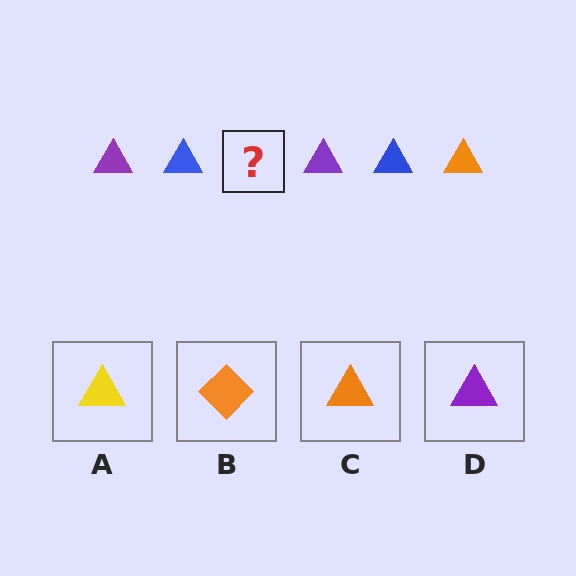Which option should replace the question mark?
Option C.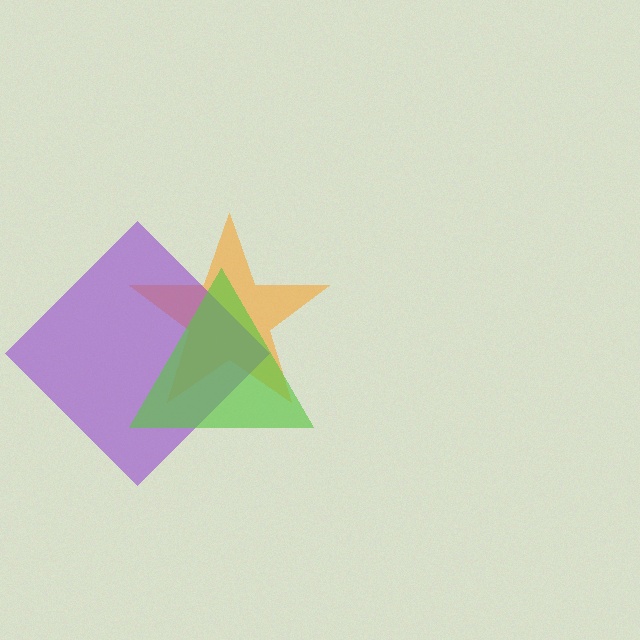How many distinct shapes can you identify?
There are 3 distinct shapes: an orange star, a purple diamond, a lime triangle.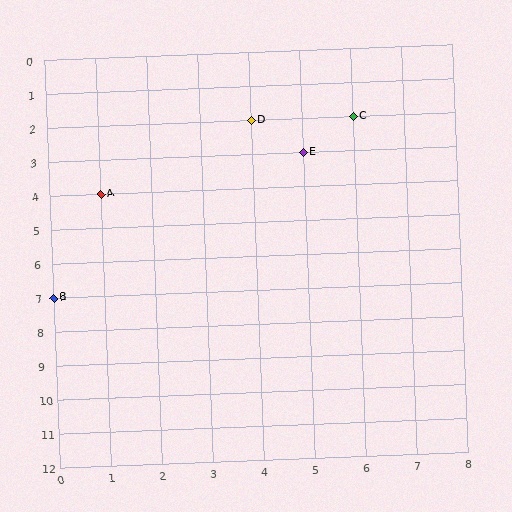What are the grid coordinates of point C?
Point C is at grid coordinates (6, 2).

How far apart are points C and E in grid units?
Points C and E are 1 column and 1 row apart (about 1.4 grid units diagonally).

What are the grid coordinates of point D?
Point D is at grid coordinates (4, 2).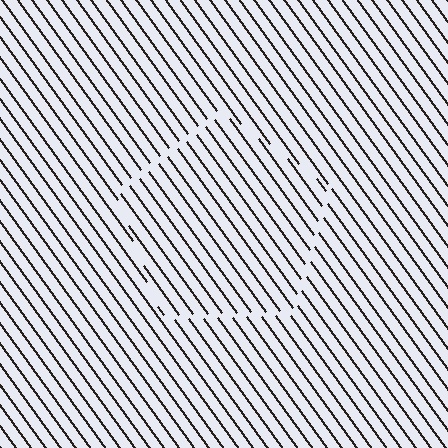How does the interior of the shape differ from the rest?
The interior of the shape contains the same grating, shifted by half a period — the contour is defined by the phase discontinuity where line-ends from the inner and outer gratings abut.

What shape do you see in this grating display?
An illusory pentagon. The interior of the shape contains the same grating, shifted by half a period — the contour is defined by the phase discontinuity where line-ends from the inner and outer gratings abut.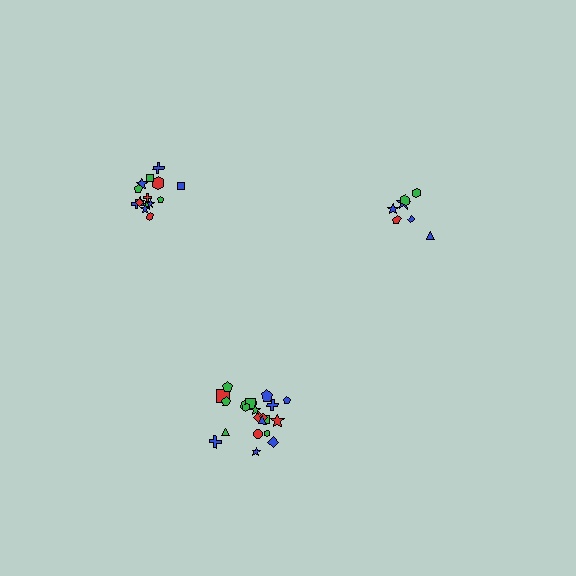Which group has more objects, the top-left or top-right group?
The top-left group.